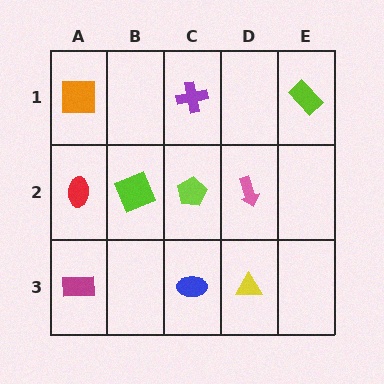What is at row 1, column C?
A purple cross.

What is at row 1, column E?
A lime rectangle.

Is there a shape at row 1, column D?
No, that cell is empty.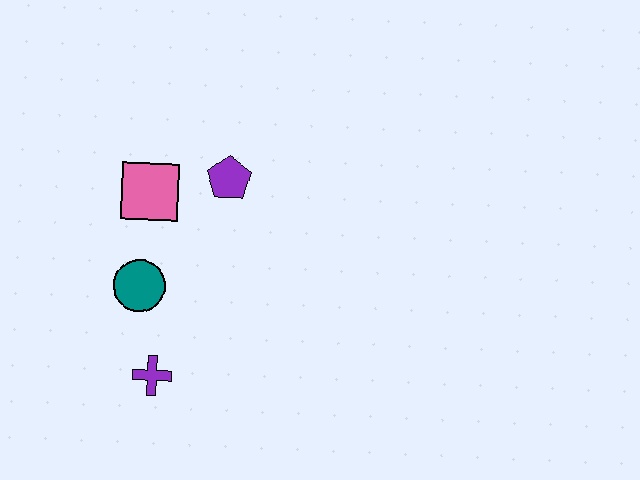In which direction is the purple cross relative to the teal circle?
The purple cross is below the teal circle.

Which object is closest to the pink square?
The purple pentagon is closest to the pink square.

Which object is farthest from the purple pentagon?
The purple cross is farthest from the purple pentagon.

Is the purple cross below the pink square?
Yes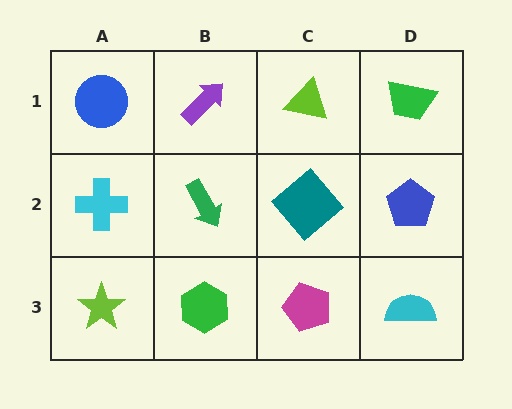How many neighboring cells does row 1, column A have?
2.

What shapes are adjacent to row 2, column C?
A lime triangle (row 1, column C), a magenta pentagon (row 3, column C), a green arrow (row 2, column B), a blue pentagon (row 2, column D).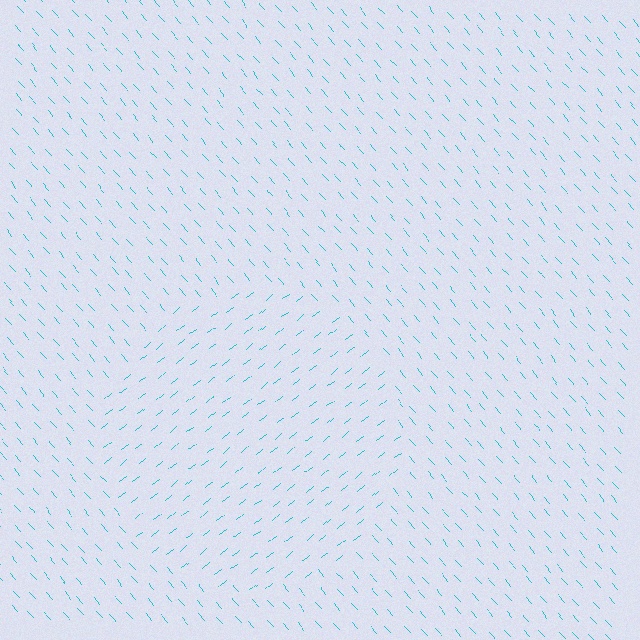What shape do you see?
I see a circle.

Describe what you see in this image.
The image is filled with small cyan line segments. A circle region in the image has lines oriented differently from the surrounding lines, creating a visible texture boundary.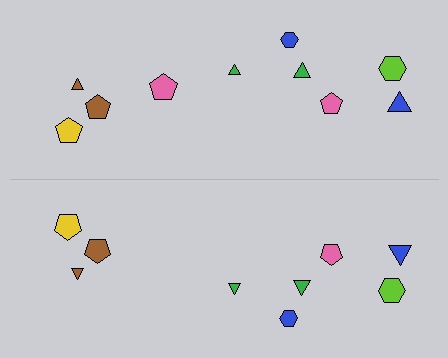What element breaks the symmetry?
A pink pentagon is missing from the bottom side.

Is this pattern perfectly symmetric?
No, the pattern is not perfectly symmetric. A pink pentagon is missing from the bottom side.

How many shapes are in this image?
There are 19 shapes in this image.